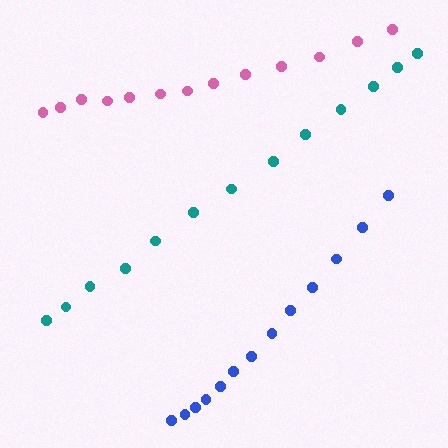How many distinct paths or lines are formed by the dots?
There are 3 distinct paths.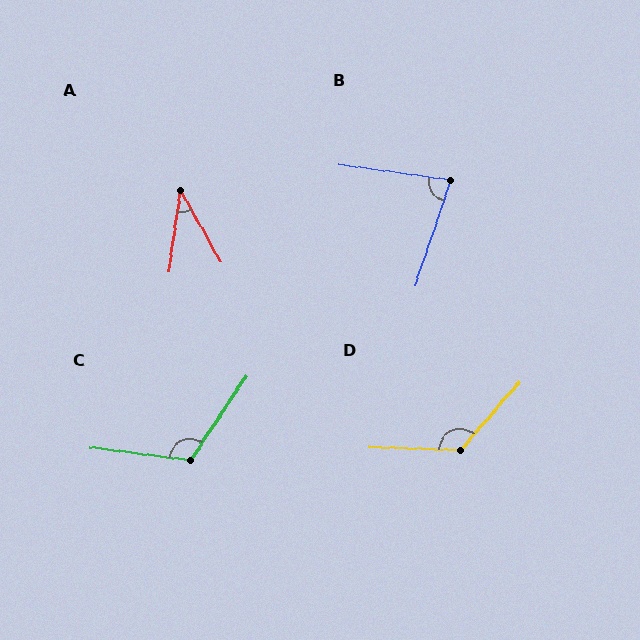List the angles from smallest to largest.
A (38°), B (79°), C (116°), D (129°).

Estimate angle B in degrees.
Approximately 79 degrees.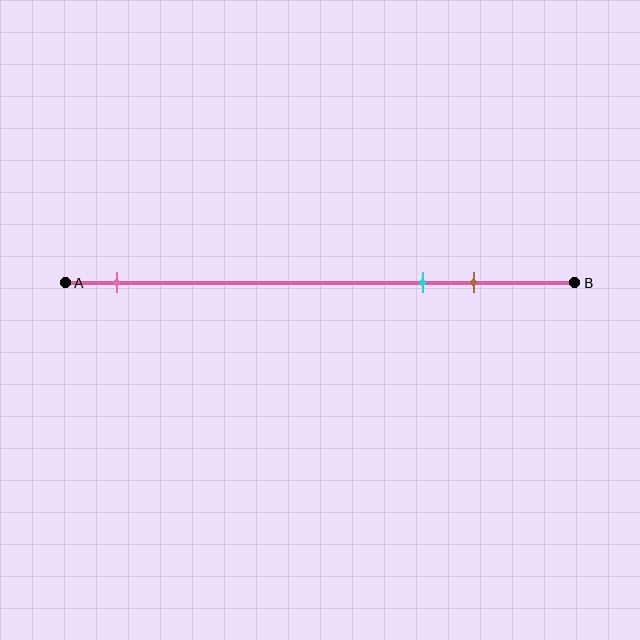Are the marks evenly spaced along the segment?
No, the marks are not evenly spaced.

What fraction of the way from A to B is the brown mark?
The brown mark is approximately 80% (0.8) of the way from A to B.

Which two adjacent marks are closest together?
The cyan and brown marks are the closest adjacent pair.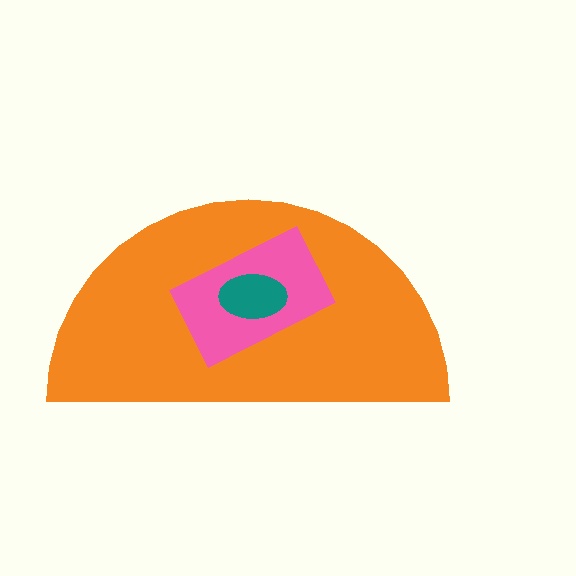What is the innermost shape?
The teal ellipse.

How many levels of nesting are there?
3.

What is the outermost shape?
The orange semicircle.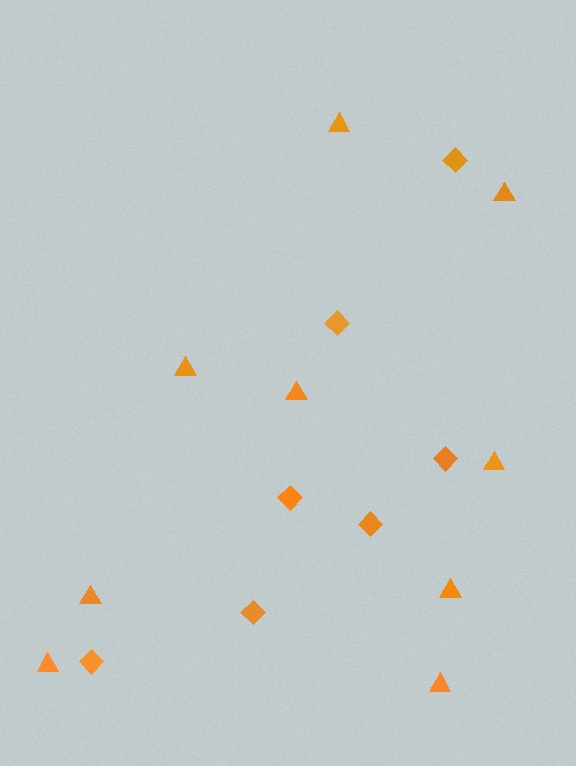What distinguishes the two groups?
There are 2 groups: one group of triangles (9) and one group of diamonds (7).